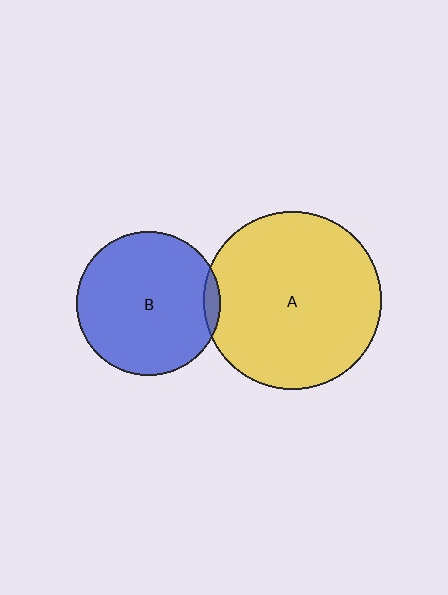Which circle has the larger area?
Circle A (yellow).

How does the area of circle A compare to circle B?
Approximately 1.5 times.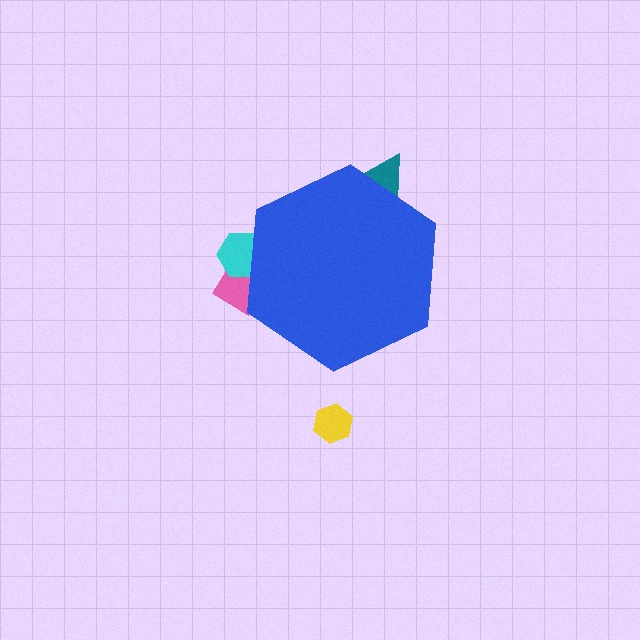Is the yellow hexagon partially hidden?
No, the yellow hexagon is fully visible.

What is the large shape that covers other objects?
A blue hexagon.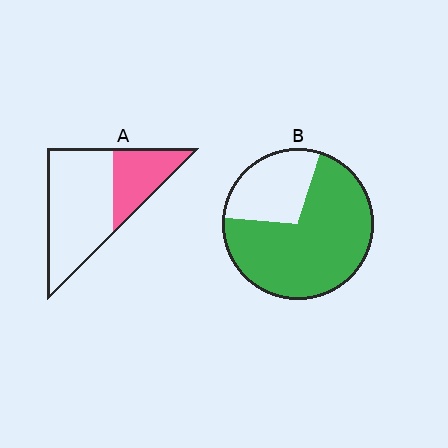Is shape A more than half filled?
No.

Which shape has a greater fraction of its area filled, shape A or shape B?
Shape B.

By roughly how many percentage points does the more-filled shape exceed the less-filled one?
By roughly 40 percentage points (B over A).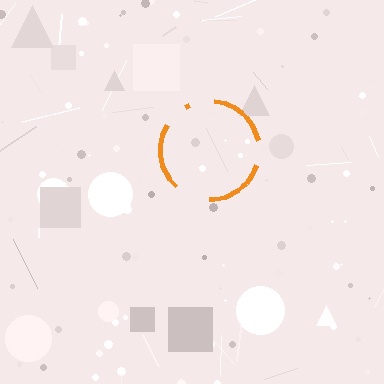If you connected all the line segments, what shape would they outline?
They would outline a circle.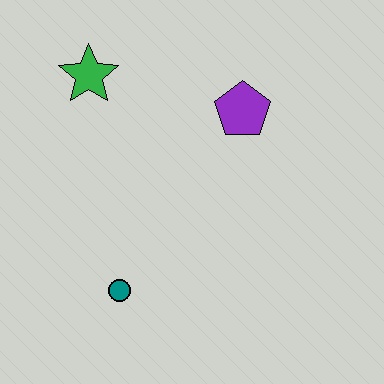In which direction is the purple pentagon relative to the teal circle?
The purple pentagon is above the teal circle.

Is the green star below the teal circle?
No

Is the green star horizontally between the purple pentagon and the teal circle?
No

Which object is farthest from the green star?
The teal circle is farthest from the green star.